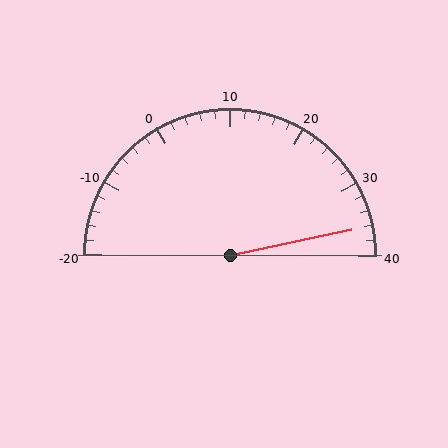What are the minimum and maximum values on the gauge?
The gauge ranges from -20 to 40.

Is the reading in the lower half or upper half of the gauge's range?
The reading is in the upper half of the range (-20 to 40).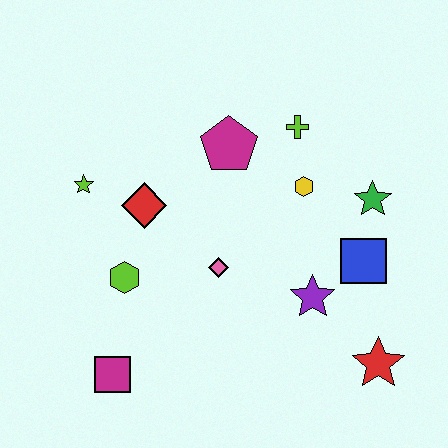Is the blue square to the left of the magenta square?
No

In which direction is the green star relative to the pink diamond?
The green star is to the right of the pink diamond.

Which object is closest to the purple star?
The blue square is closest to the purple star.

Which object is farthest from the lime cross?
The magenta square is farthest from the lime cross.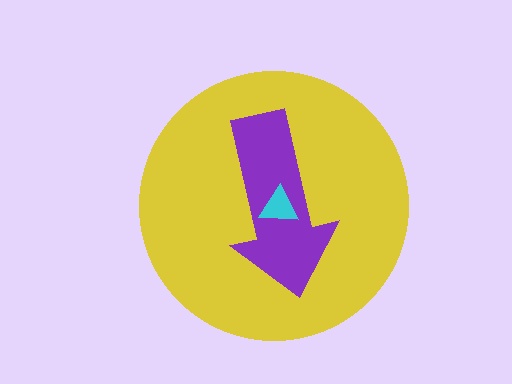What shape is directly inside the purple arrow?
The cyan triangle.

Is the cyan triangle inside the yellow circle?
Yes.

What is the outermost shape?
The yellow circle.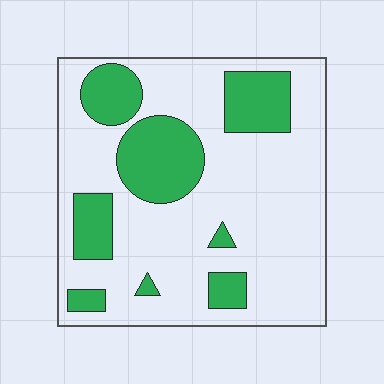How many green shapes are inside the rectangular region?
8.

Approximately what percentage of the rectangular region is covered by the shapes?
Approximately 25%.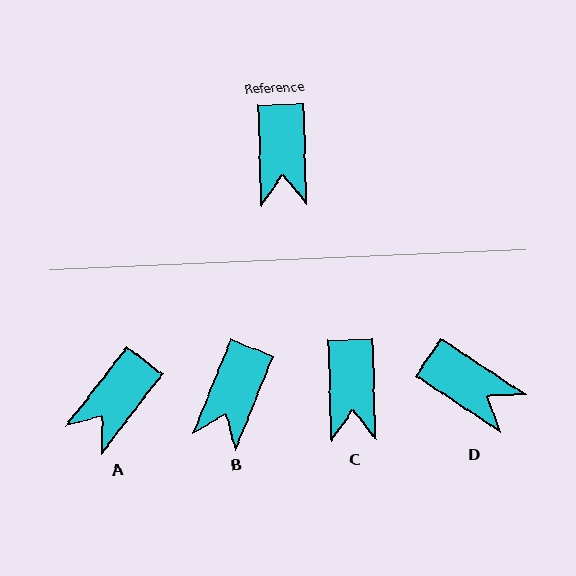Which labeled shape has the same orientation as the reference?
C.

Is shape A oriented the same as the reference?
No, it is off by about 40 degrees.